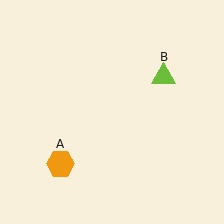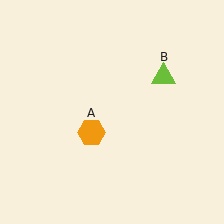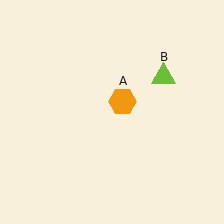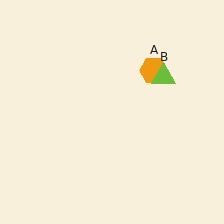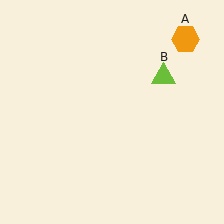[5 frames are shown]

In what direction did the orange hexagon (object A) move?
The orange hexagon (object A) moved up and to the right.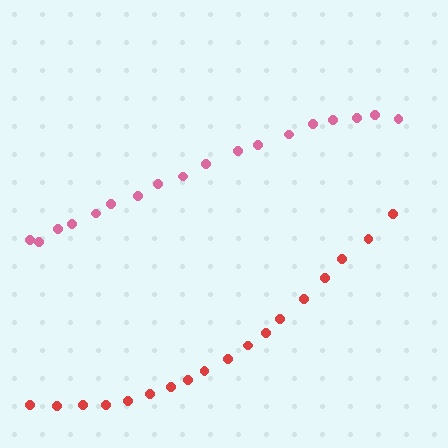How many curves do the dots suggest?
There are 2 distinct paths.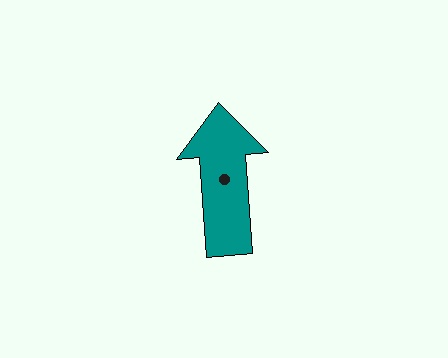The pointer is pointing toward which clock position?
Roughly 12 o'clock.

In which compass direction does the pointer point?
North.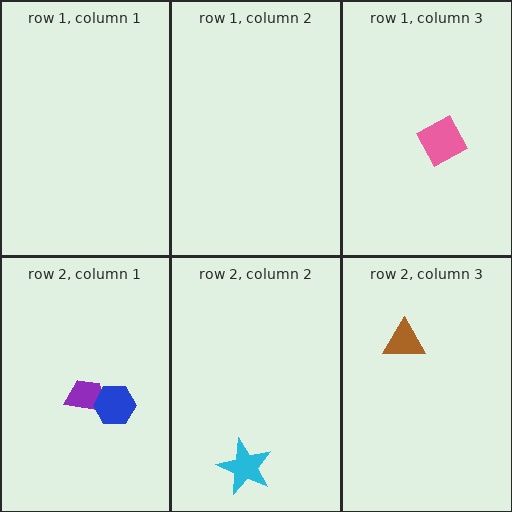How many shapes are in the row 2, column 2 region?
1.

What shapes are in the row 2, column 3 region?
The brown triangle.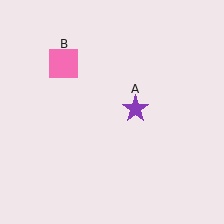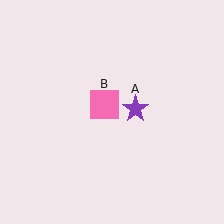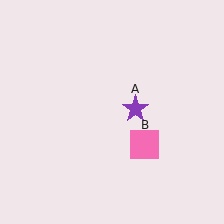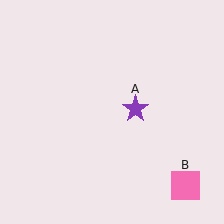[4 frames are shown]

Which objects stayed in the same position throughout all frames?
Purple star (object A) remained stationary.